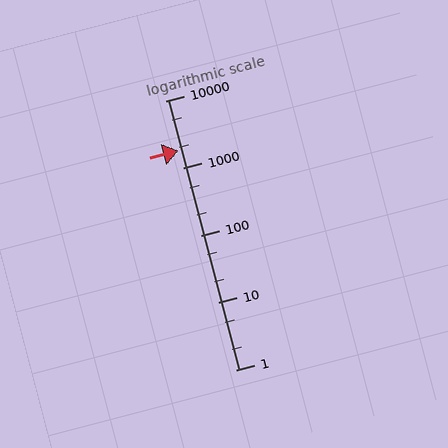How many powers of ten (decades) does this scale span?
The scale spans 4 decades, from 1 to 10000.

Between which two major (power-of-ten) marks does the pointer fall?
The pointer is between 1000 and 10000.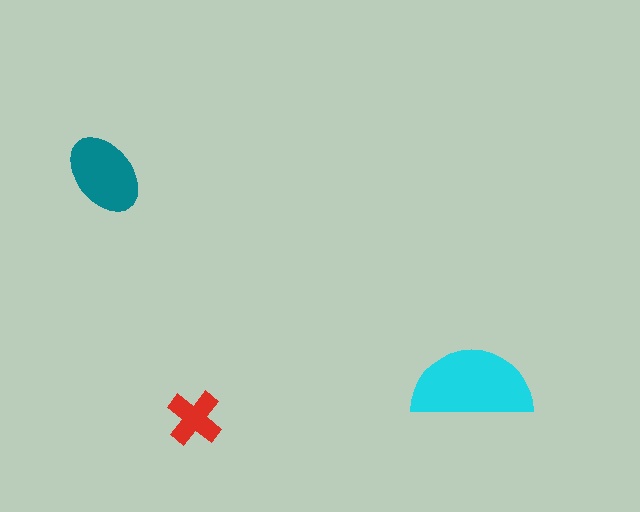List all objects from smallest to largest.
The red cross, the teal ellipse, the cyan semicircle.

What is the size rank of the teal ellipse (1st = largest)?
2nd.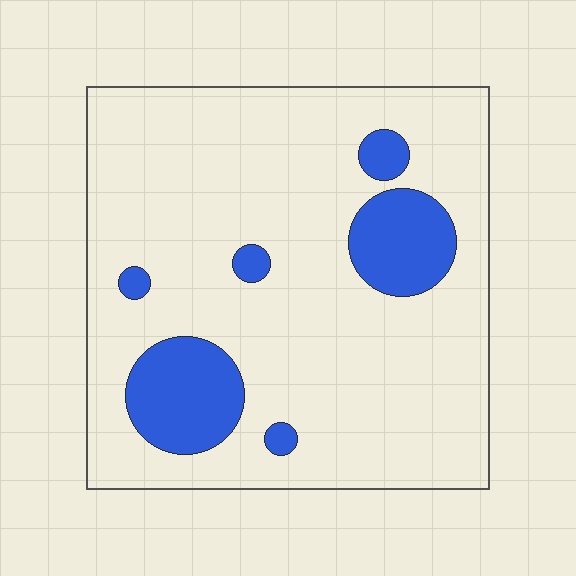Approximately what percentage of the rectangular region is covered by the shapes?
Approximately 15%.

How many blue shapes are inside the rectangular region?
6.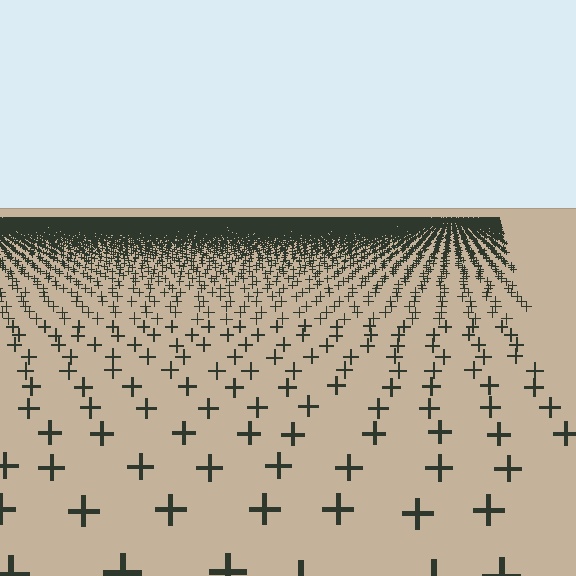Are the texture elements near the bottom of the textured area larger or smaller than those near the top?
Larger. Near the bottom, elements are closer to the viewer and appear at a bigger on-screen size.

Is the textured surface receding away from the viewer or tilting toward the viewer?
The surface is receding away from the viewer. Texture elements get smaller and denser toward the top.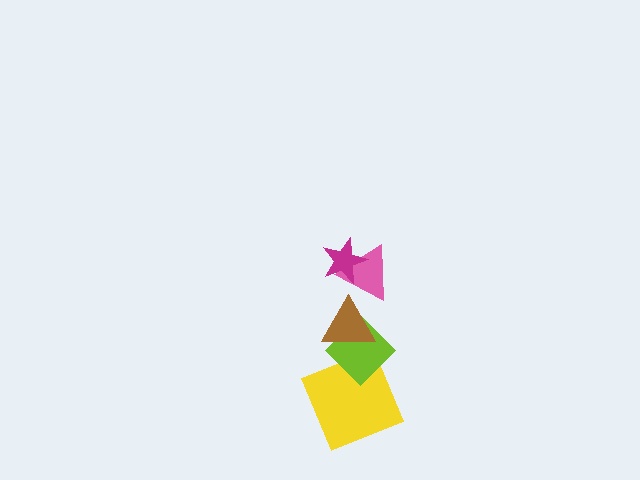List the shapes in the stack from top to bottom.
From top to bottom: the magenta star, the pink triangle, the brown triangle, the lime diamond, the yellow square.